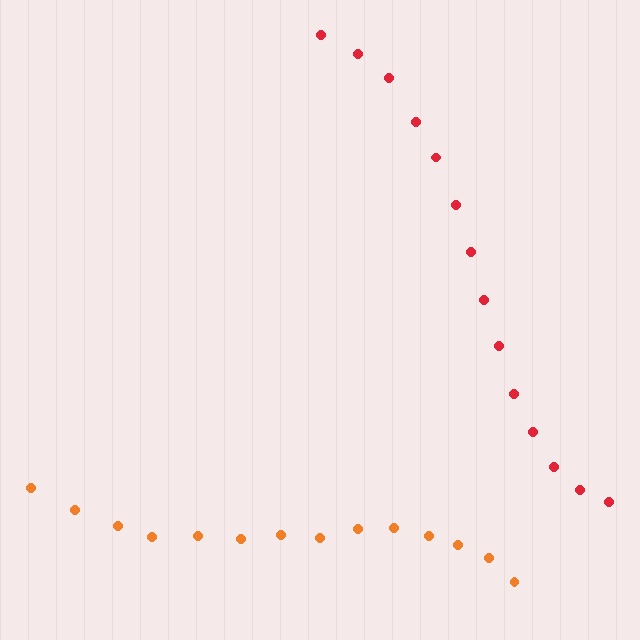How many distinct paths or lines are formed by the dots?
There are 2 distinct paths.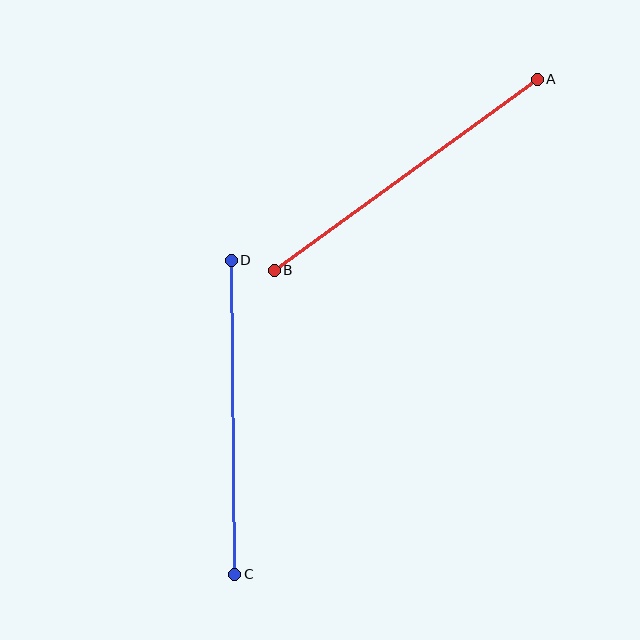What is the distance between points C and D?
The distance is approximately 314 pixels.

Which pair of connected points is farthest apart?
Points A and B are farthest apart.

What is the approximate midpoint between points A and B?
The midpoint is at approximately (406, 175) pixels.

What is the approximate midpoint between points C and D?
The midpoint is at approximately (233, 417) pixels.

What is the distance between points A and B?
The distance is approximately 325 pixels.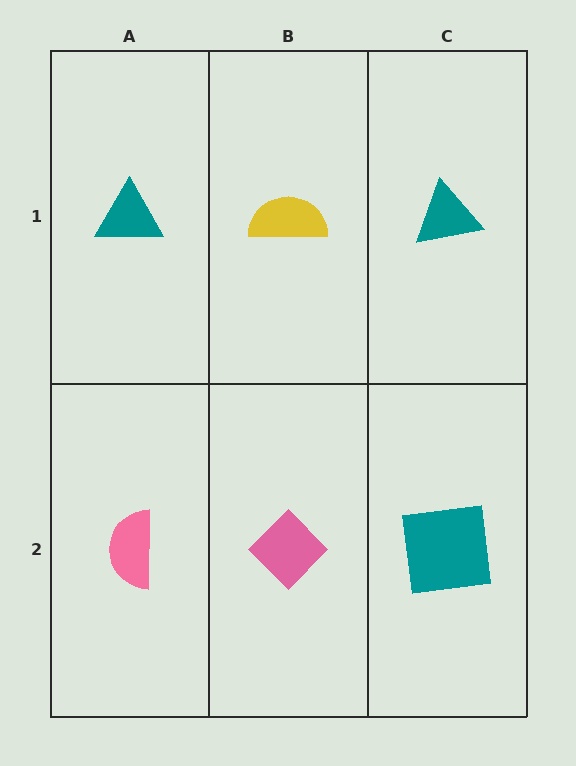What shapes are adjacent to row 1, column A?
A pink semicircle (row 2, column A), a yellow semicircle (row 1, column B).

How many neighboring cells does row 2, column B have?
3.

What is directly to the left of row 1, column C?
A yellow semicircle.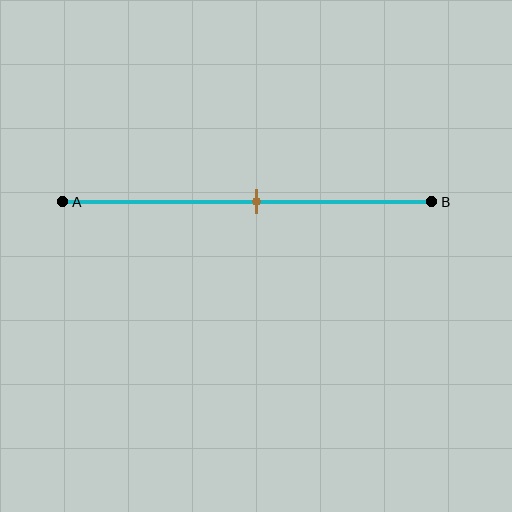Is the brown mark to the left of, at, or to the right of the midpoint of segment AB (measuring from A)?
The brown mark is approximately at the midpoint of segment AB.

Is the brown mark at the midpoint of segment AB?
Yes, the mark is approximately at the midpoint.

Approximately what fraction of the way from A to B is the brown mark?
The brown mark is approximately 50% of the way from A to B.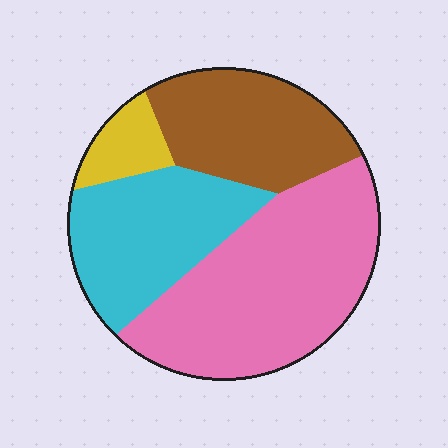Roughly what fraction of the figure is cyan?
Cyan takes up about one quarter (1/4) of the figure.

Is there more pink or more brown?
Pink.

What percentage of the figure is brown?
Brown covers roughly 25% of the figure.